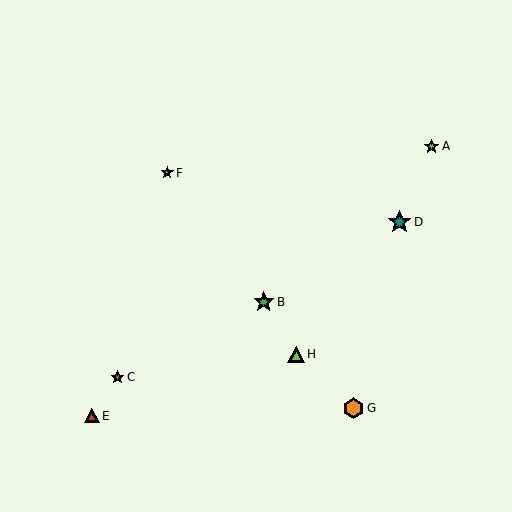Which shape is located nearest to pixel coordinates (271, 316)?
The green star (labeled B) at (264, 302) is nearest to that location.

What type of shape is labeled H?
Shape H is a lime triangle.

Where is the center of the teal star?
The center of the teal star is at (400, 222).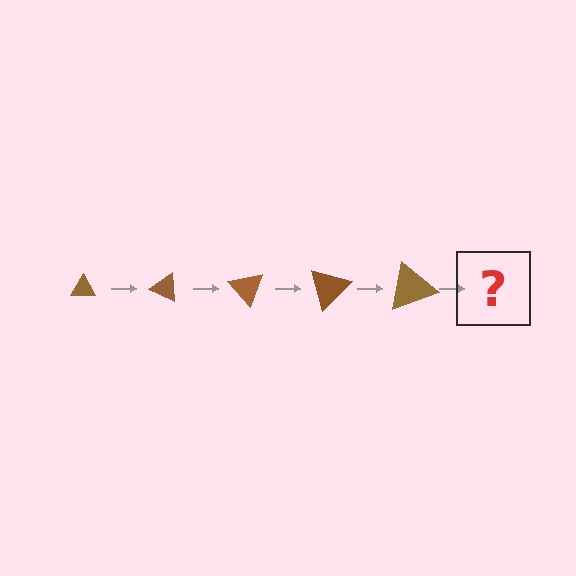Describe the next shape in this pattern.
It should be a triangle, larger than the previous one and rotated 125 degrees from the start.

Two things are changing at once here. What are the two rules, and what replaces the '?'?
The two rules are that the triangle grows larger each step and it rotates 25 degrees each step. The '?' should be a triangle, larger than the previous one and rotated 125 degrees from the start.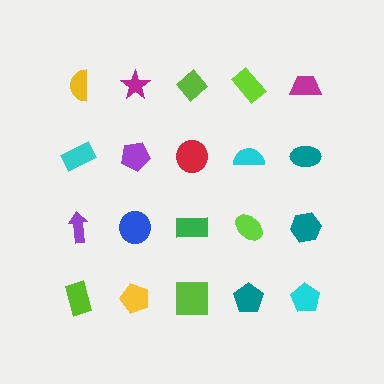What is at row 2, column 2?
A purple pentagon.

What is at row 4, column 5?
A cyan pentagon.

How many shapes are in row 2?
5 shapes.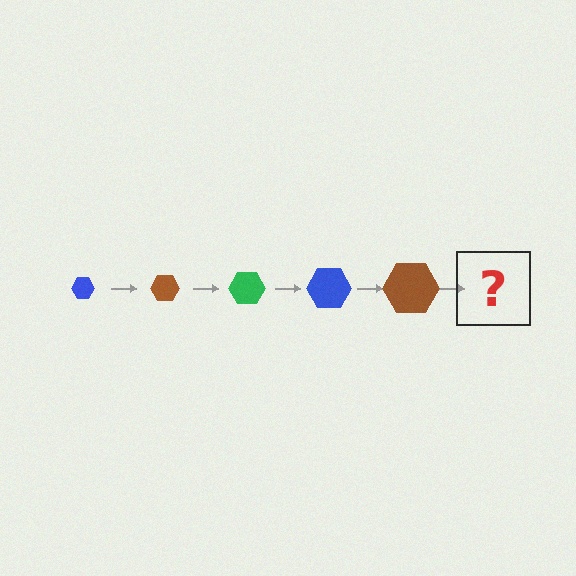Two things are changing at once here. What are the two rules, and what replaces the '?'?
The two rules are that the hexagon grows larger each step and the color cycles through blue, brown, and green. The '?' should be a green hexagon, larger than the previous one.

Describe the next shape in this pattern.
It should be a green hexagon, larger than the previous one.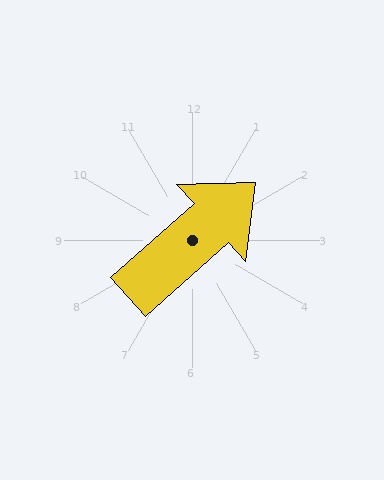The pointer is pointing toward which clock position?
Roughly 2 o'clock.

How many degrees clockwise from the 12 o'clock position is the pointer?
Approximately 48 degrees.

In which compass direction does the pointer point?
Northeast.